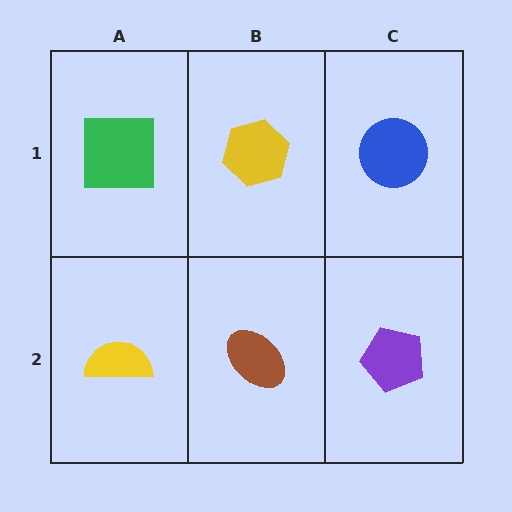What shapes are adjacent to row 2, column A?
A green square (row 1, column A), a brown ellipse (row 2, column B).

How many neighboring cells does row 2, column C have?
2.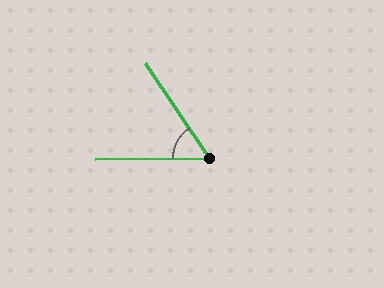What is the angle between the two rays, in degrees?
Approximately 57 degrees.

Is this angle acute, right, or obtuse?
It is acute.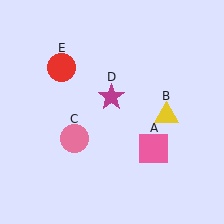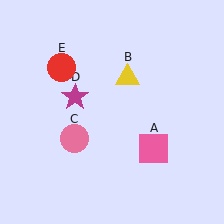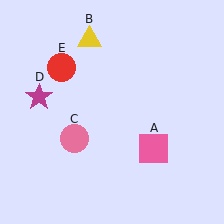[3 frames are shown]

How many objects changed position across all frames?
2 objects changed position: yellow triangle (object B), magenta star (object D).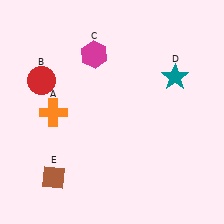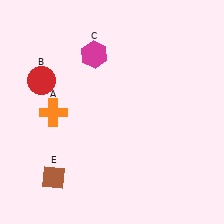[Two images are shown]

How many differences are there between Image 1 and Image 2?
There is 1 difference between the two images.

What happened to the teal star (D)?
The teal star (D) was removed in Image 2. It was in the top-right area of Image 1.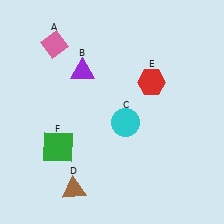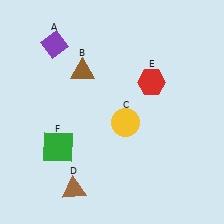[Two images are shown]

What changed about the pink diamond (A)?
In Image 1, A is pink. In Image 2, it changed to purple.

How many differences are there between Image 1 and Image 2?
There are 3 differences between the two images.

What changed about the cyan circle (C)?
In Image 1, C is cyan. In Image 2, it changed to yellow.